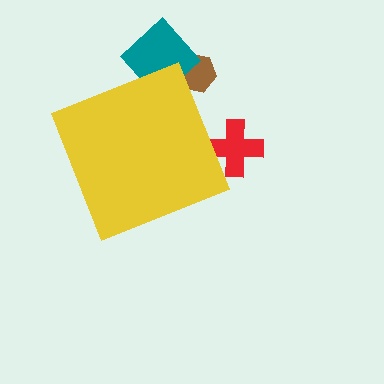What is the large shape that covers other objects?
A yellow diamond.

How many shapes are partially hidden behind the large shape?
3 shapes are partially hidden.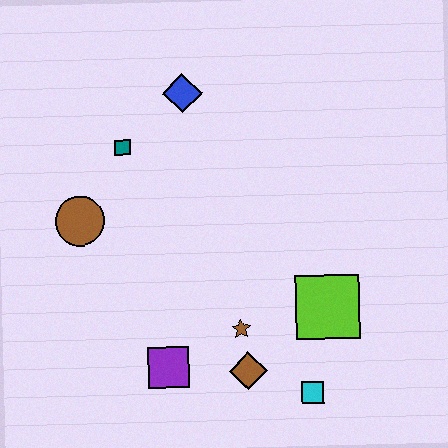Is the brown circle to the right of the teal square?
No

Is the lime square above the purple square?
Yes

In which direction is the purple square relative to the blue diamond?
The purple square is below the blue diamond.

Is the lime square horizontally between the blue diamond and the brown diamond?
No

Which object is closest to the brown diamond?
The brown star is closest to the brown diamond.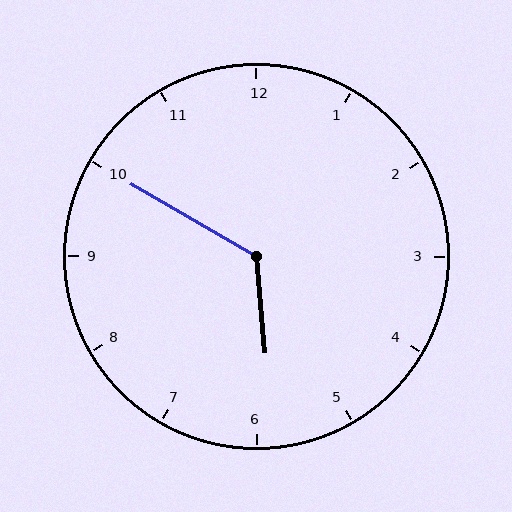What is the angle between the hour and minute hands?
Approximately 125 degrees.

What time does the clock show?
5:50.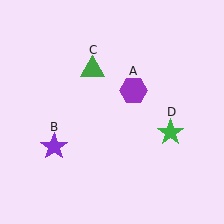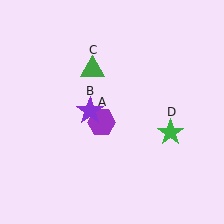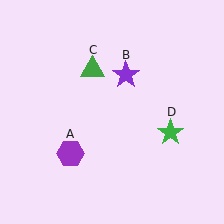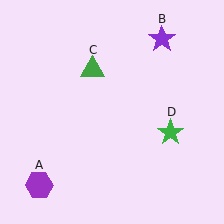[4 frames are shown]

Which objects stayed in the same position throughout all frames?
Green triangle (object C) and green star (object D) remained stationary.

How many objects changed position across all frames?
2 objects changed position: purple hexagon (object A), purple star (object B).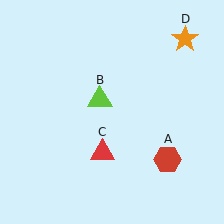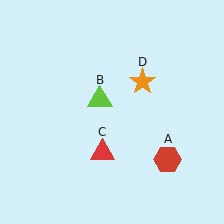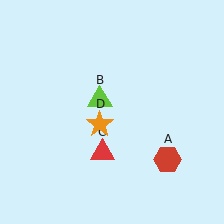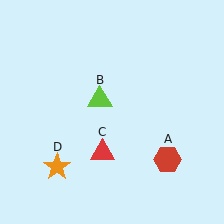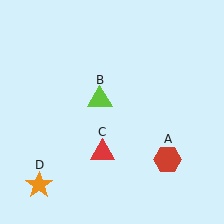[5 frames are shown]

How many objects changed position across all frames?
1 object changed position: orange star (object D).